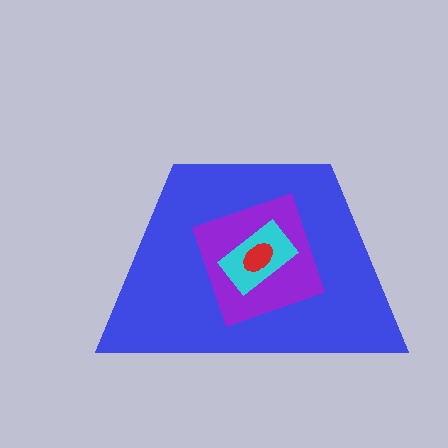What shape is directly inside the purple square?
The cyan rectangle.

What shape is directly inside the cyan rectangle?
The red ellipse.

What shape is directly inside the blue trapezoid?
The purple square.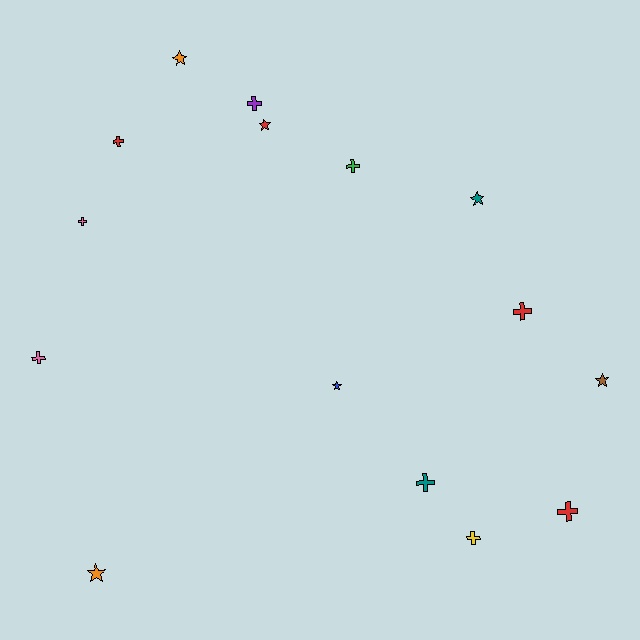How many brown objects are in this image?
There is 1 brown object.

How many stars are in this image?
There are 6 stars.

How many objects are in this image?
There are 15 objects.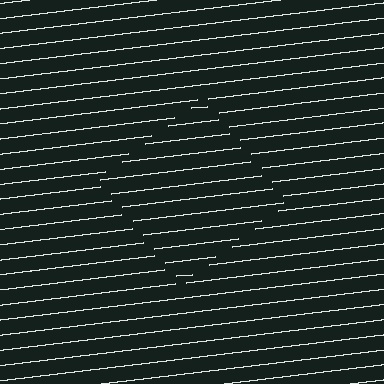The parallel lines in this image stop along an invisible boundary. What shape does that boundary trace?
An illusory square. The interior of the shape contains the same grating, shifted by half a period — the contour is defined by the phase discontinuity where line-ends from the inner and outer gratings abut.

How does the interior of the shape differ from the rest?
The interior of the shape contains the same grating, shifted by half a period — the contour is defined by the phase discontinuity where line-ends from the inner and outer gratings abut.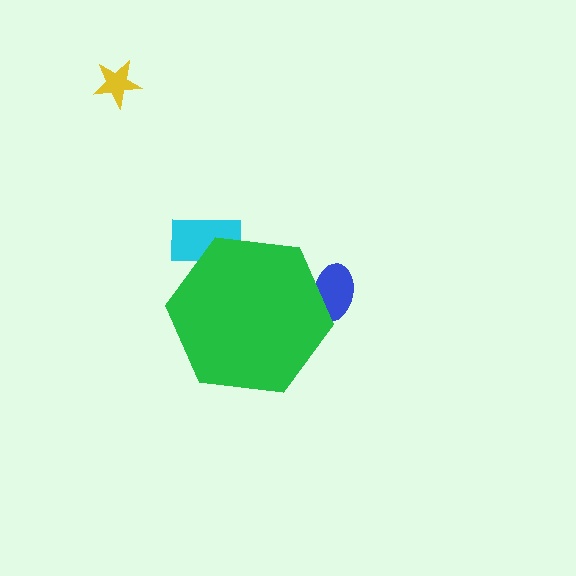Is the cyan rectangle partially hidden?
Yes, the cyan rectangle is partially hidden behind the green hexagon.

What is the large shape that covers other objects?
A green hexagon.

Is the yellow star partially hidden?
No, the yellow star is fully visible.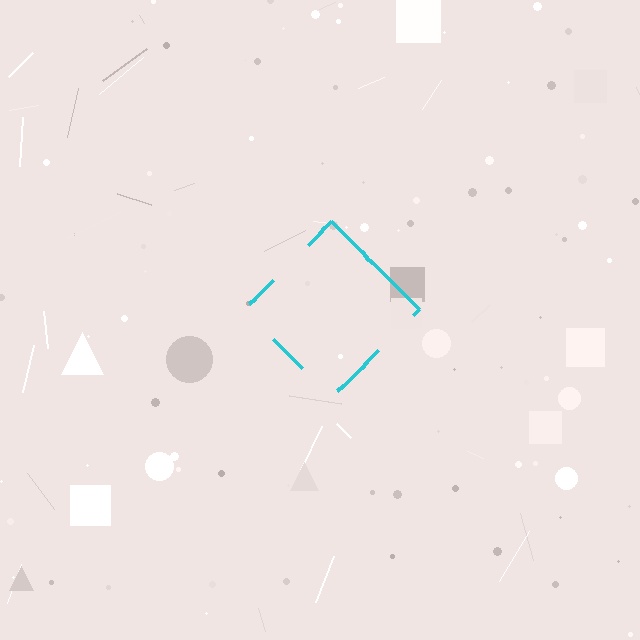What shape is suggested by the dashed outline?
The dashed outline suggests a diamond.